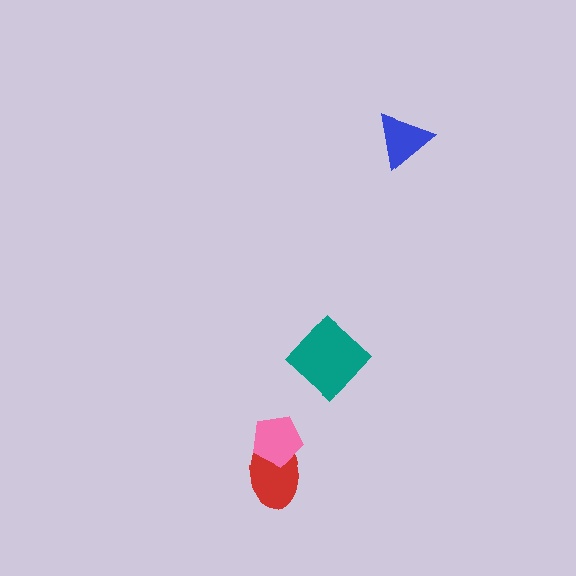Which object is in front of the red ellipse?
The pink pentagon is in front of the red ellipse.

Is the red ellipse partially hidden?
Yes, it is partially covered by another shape.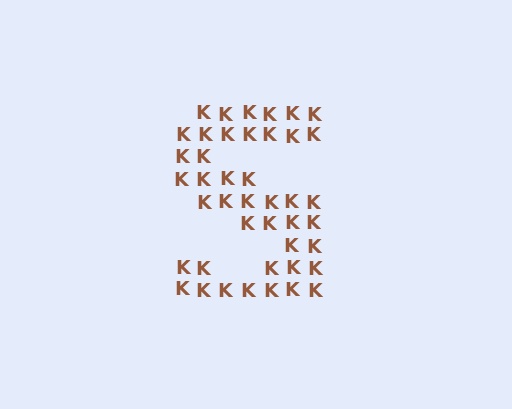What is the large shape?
The large shape is the letter S.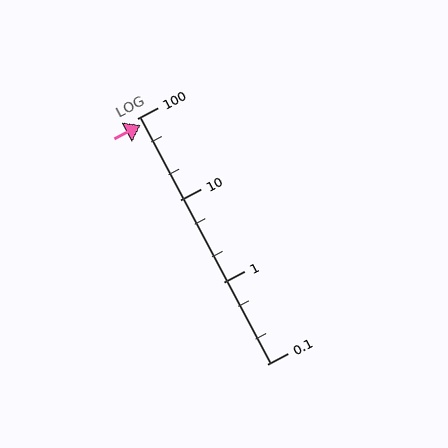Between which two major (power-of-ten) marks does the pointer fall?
The pointer is between 10 and 100.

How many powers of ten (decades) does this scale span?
The scale spans 3 decades, from 0.1 to 100.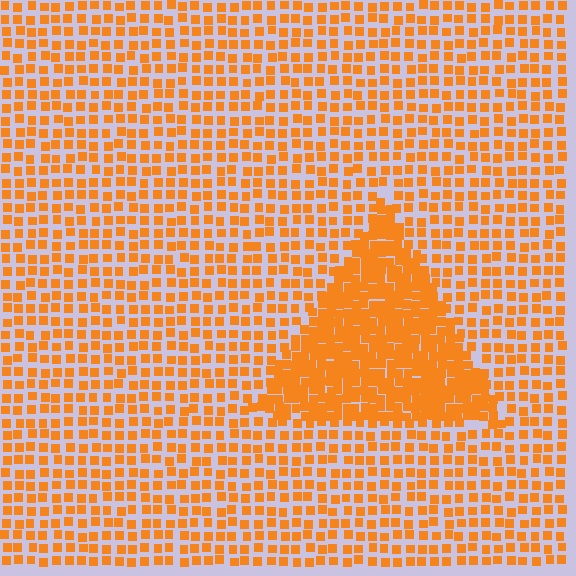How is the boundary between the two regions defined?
The boundary is defined by a change in element density (approximately 2.2x ratio). All elements are the same color, size, and shape.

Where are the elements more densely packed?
The elements are more densely packed inside the triangle boundary.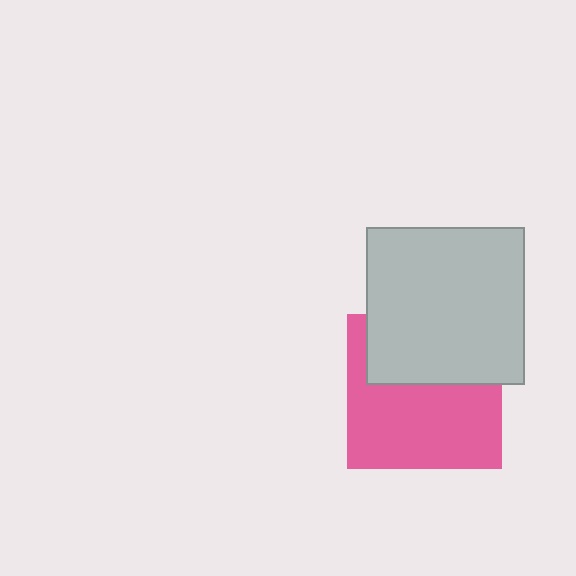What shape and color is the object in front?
The object in front is a light gray square.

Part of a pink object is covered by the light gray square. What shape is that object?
It is a square.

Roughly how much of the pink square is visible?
About half of it is visible (roughly 59%).